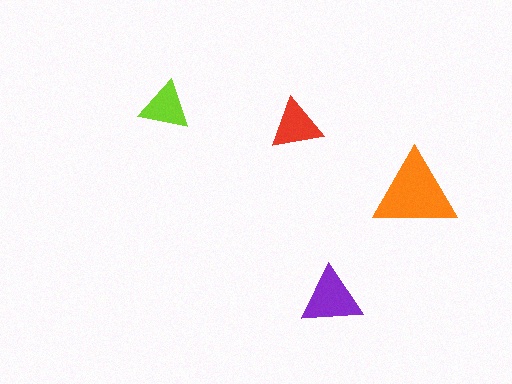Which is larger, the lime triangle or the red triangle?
The red one.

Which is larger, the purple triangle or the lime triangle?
The purple one.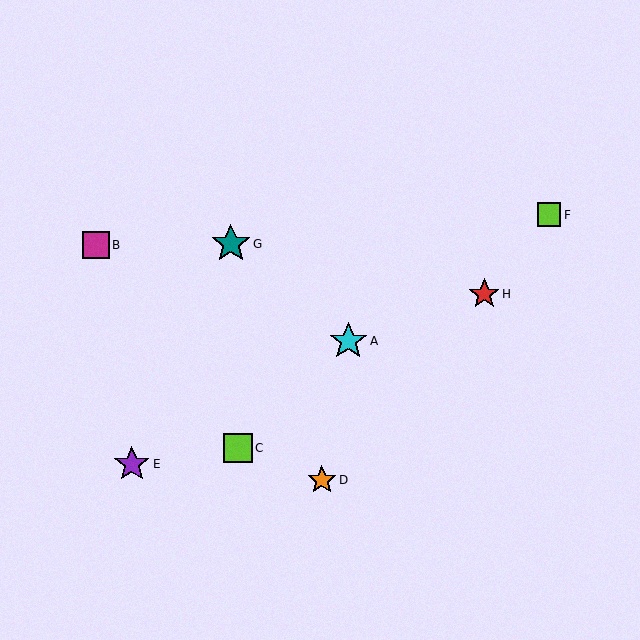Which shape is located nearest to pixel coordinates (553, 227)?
The lime square (labeled F) at (549, 215) is nearest to that location.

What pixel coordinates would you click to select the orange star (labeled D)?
Click at (322, 480) to select the orange star D.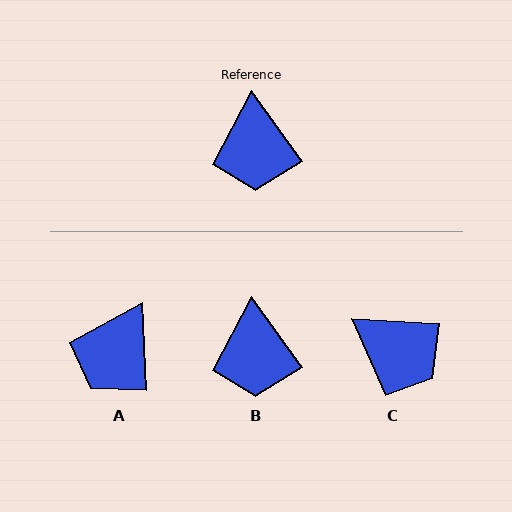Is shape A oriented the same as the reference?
No, it is off by about 33 degrees.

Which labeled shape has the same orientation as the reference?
B.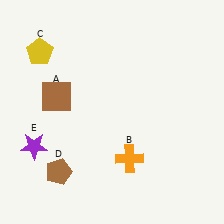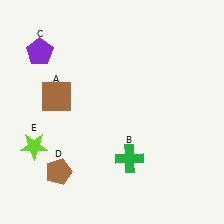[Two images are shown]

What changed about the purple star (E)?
In Image 1, E is purple. In Image 2, it changed to lime.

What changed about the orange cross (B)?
In Image 1, B is orange. In Image 2, it changed to green.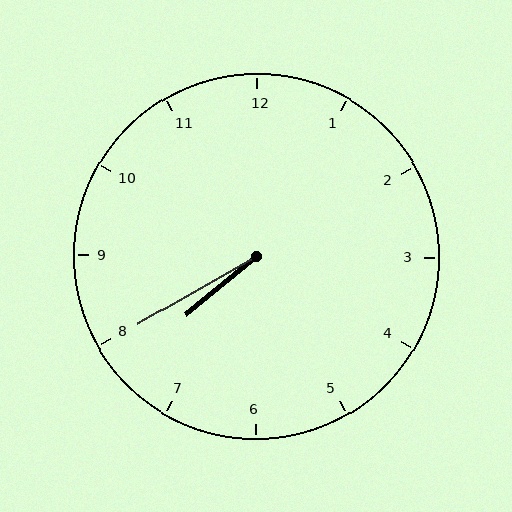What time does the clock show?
7:40.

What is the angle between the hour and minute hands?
Approximately 10 degrees.